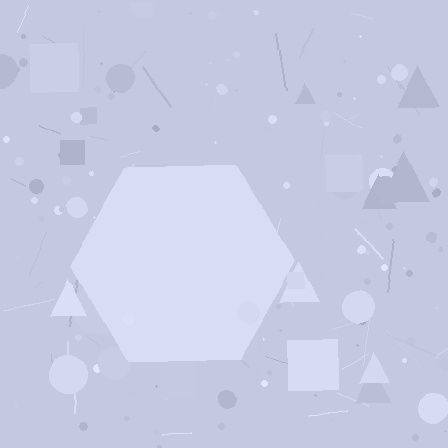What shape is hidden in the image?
A hexagon is hidden in the image.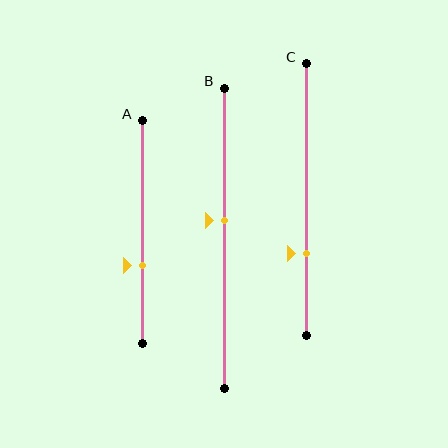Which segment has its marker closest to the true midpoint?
Segment B has its marker closest to the true midpoint.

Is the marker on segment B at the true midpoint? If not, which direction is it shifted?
No, the marker on segment B is shifted upward by about 6% of the segment length.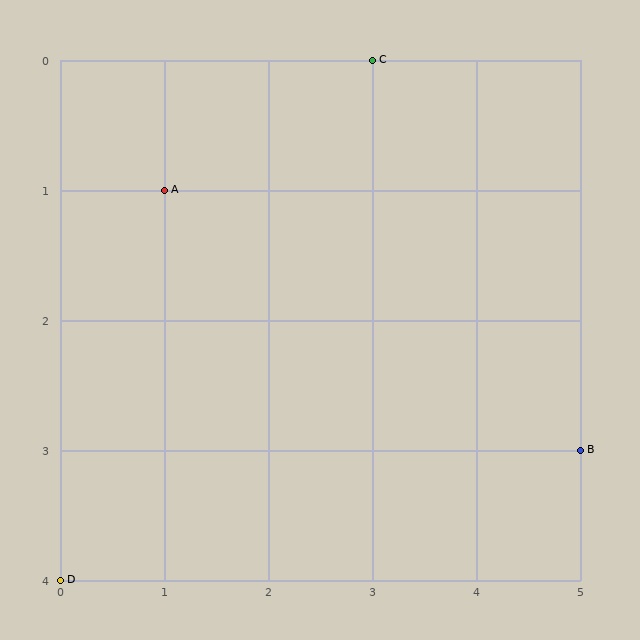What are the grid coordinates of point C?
Point C is at grid coordinates (3, 0).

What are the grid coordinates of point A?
Point A is at grid coordinates (1, 1).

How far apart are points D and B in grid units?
Points D and B are 5 columns and 1 row apart (about 5.1 grid units diagonally).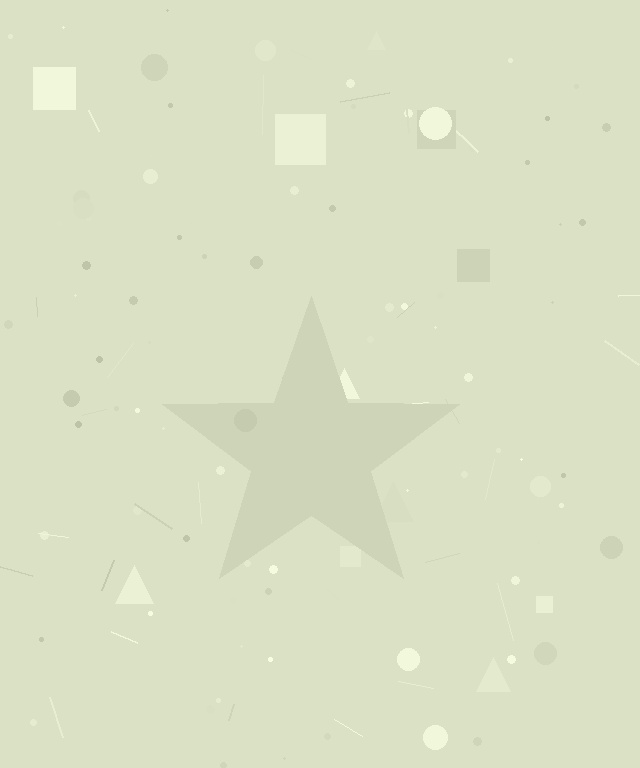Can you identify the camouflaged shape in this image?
The camouflaged shape is a star.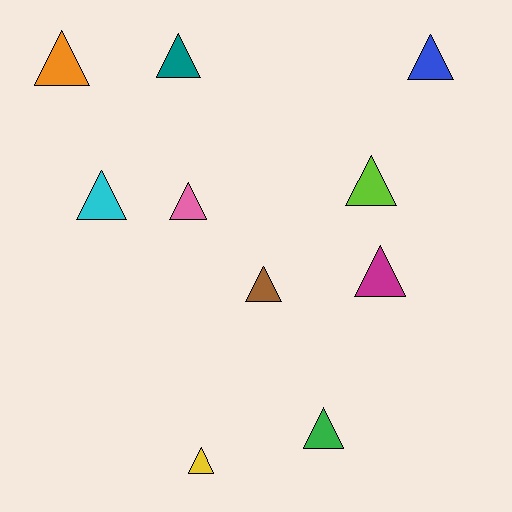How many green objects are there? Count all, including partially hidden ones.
There is 1 green object.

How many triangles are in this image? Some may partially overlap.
There are 10 triangles.